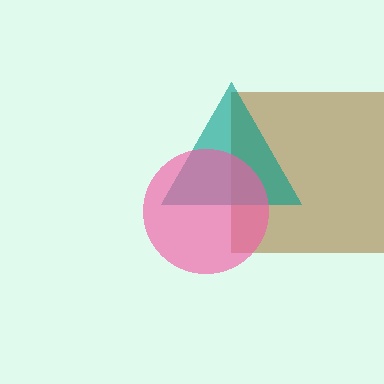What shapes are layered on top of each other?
The layered shapes are: a brown square, a teal triangle, a pink circle.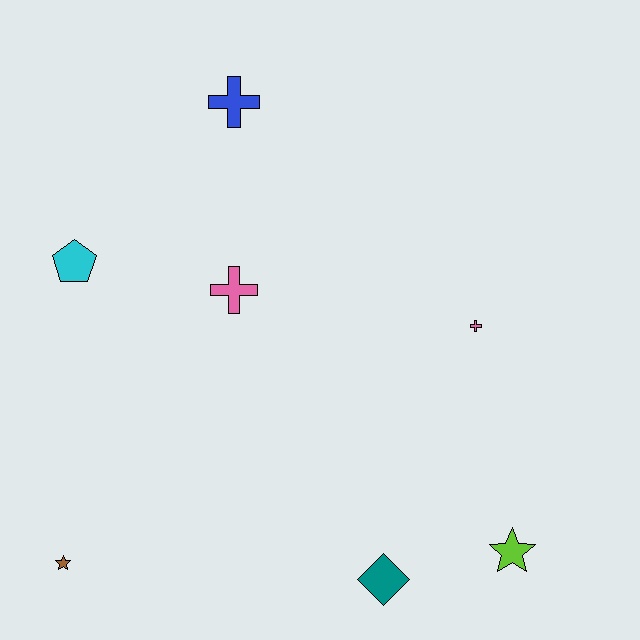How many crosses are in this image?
There are 3 crosses.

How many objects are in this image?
There are 7 objects.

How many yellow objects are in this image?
There are no yellow objects.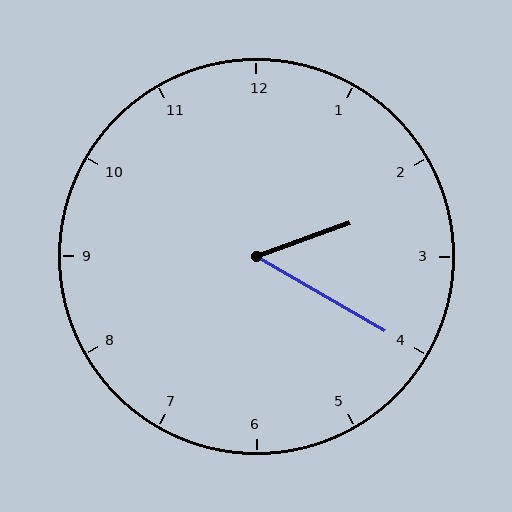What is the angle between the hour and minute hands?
Approximately 50 degrees.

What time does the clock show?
2:20.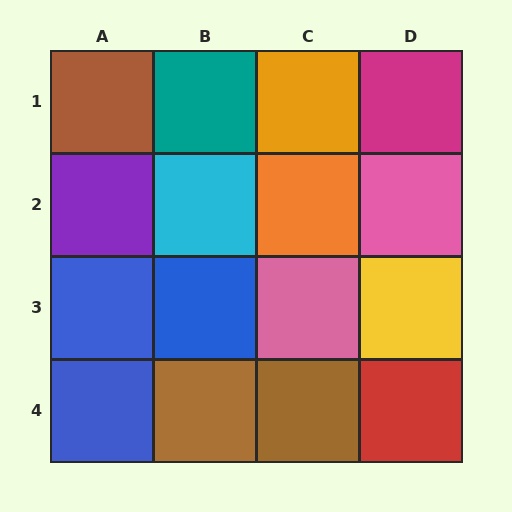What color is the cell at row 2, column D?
Pink.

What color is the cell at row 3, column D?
Yellow.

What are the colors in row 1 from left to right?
Brown, teal, orange, magenta.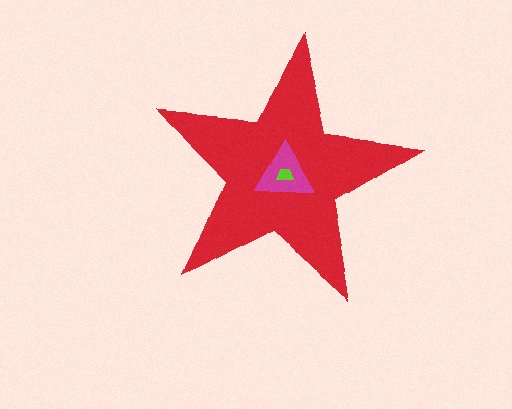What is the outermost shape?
The red star.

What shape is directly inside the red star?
The magenta triangle.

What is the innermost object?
The lime trapezoid.